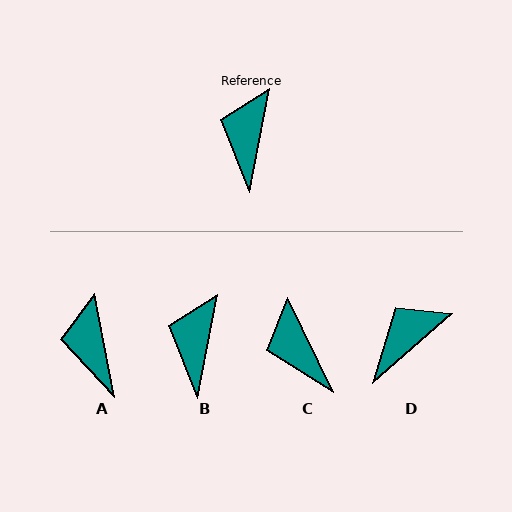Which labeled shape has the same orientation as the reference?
B.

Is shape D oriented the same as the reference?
No, it is off by about 38 degrees.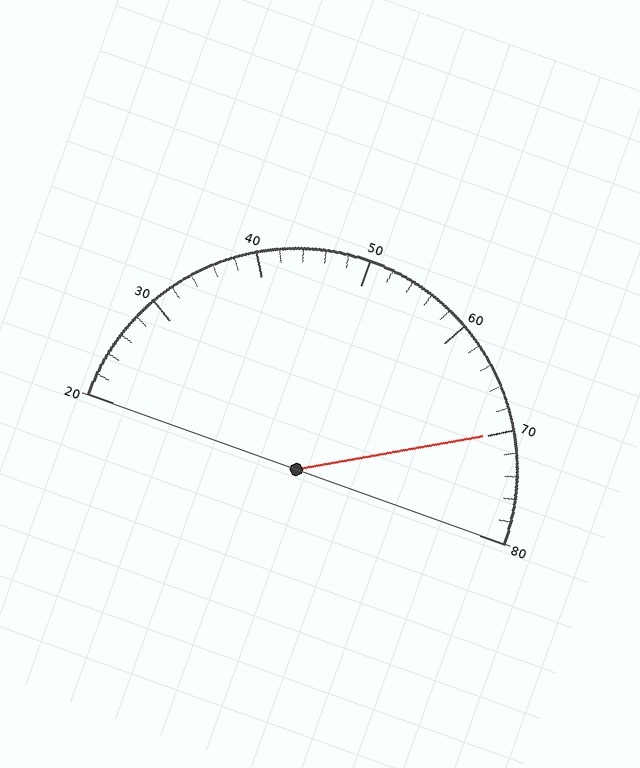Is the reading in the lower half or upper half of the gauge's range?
The reading is in the upper half of the range (20 to 80).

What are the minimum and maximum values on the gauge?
The gauge ranges from 20 to 80.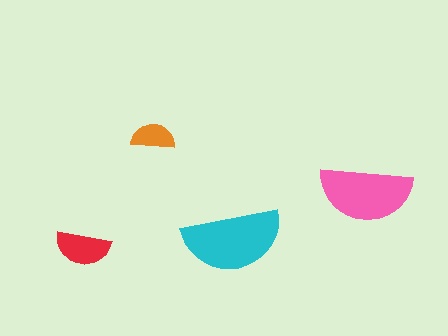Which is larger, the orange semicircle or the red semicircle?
The red one.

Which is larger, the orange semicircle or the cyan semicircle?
The cyan one.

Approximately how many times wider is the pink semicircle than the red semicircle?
About 1.5 times wider.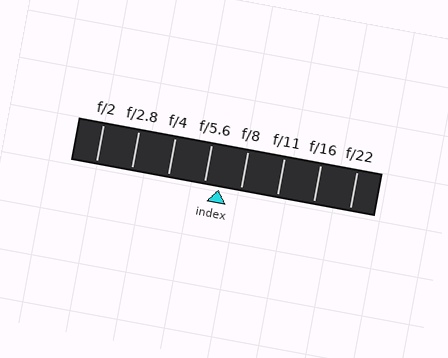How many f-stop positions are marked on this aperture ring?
There are 8 f-stop positions marked.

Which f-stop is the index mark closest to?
The index mark is closest to f/5.6.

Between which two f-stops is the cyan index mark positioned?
The index mark is between f/5.6 and f/8.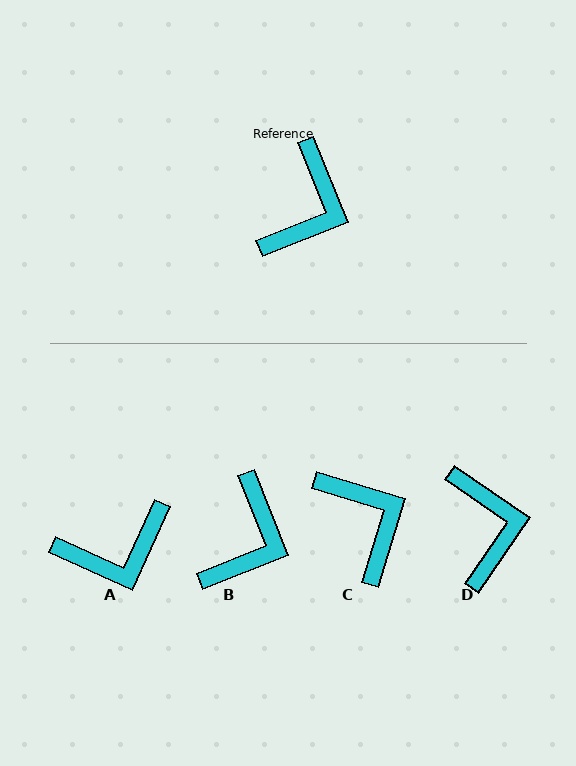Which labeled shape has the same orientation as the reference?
B.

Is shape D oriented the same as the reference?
No, it is off by about 34 degrees.